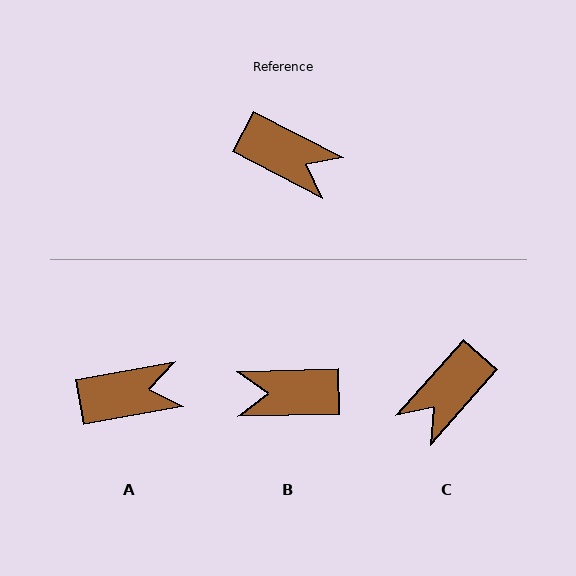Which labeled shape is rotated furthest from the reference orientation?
B, about 151 degrees away.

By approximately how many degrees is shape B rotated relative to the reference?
Approximately 151 degrees clockwise.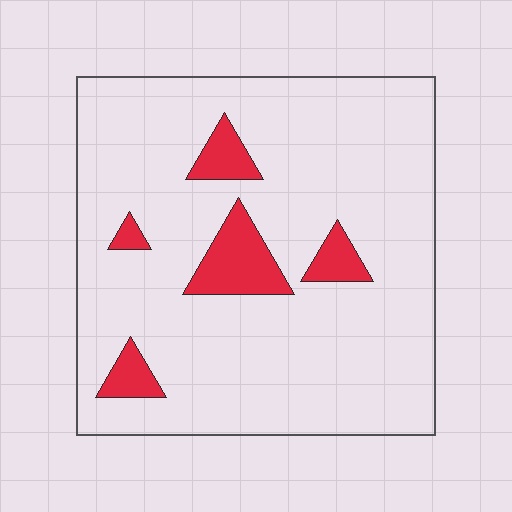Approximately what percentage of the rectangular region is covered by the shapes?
Approximately 10%.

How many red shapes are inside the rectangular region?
5.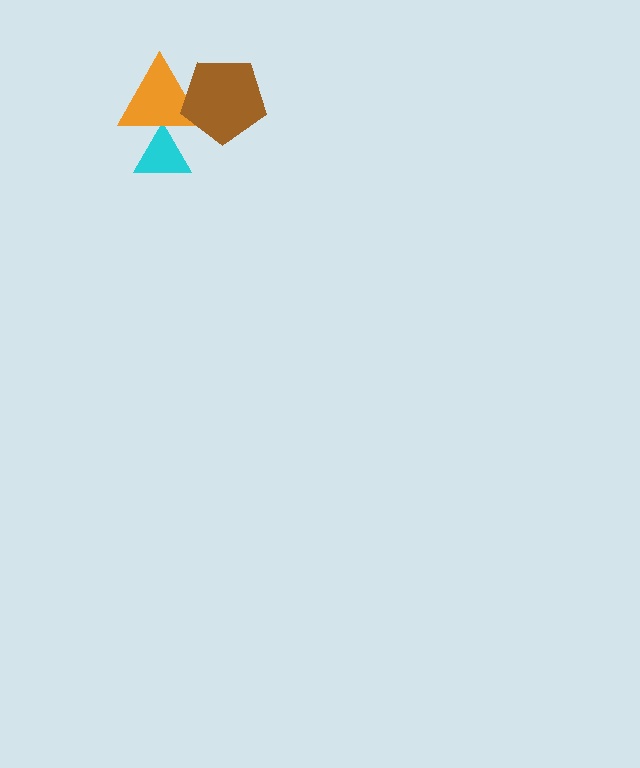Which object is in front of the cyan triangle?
The orange triangle is in front of the cyan triangle.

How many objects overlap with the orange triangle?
2 objects overlap with the orange triangle.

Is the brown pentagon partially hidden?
No, no other shape covers it.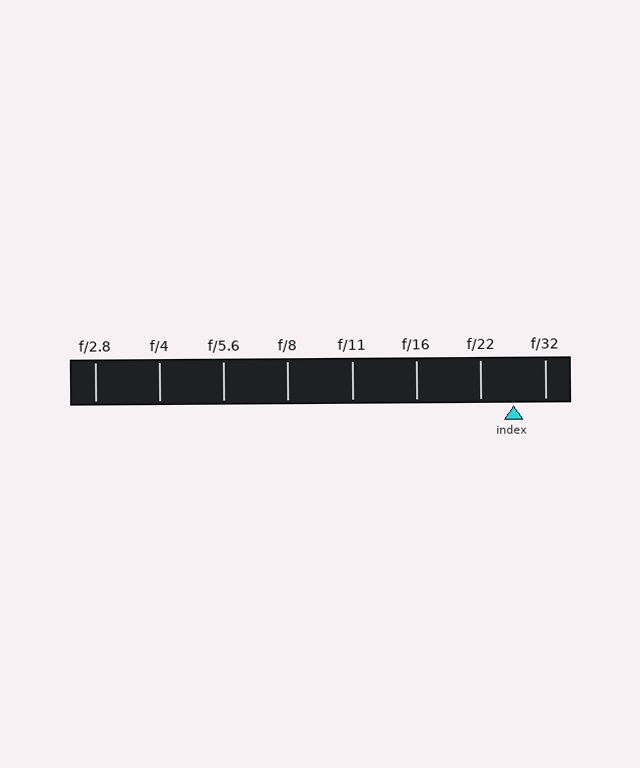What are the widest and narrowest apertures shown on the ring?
The widest aperture shown is f/2.8 and the narrowest is f/32.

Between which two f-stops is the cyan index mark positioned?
The index mark is between f/22 and f/32.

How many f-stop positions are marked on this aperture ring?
There are 8 f-stop positions marked.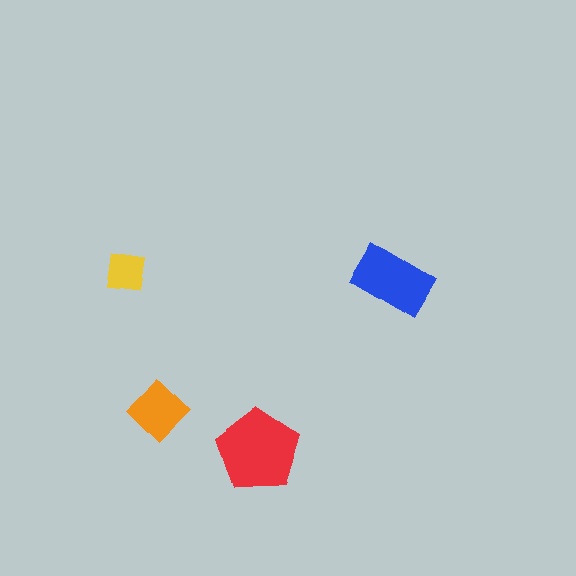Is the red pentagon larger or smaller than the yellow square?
Larger.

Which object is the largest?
The red pentagon.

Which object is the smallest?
The yellow square.